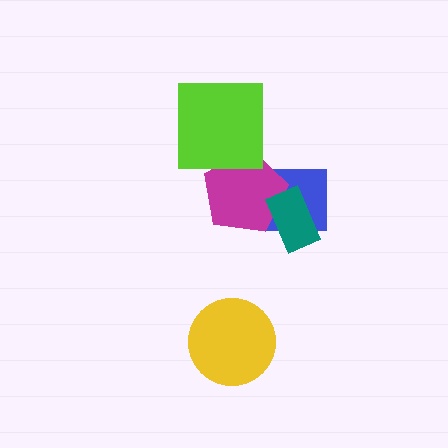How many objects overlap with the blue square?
2 objects overlap with the blue square.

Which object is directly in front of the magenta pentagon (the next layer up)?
The teal rectangle is directly in front of the magenta pentagon.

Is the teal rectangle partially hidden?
No, no other shape covers it.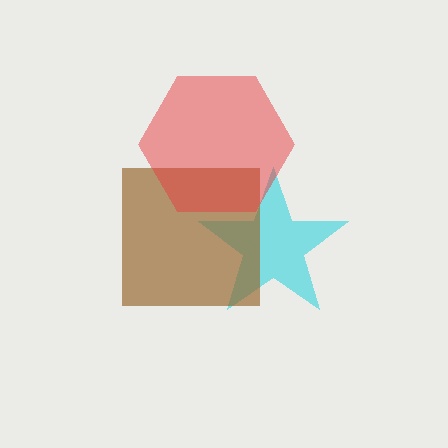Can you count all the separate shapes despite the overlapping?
Yes, there are 3 separate shapes.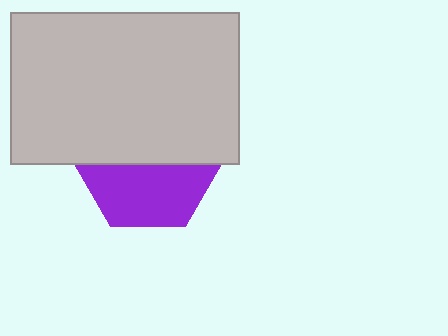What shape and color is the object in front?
The object in front is a light gray rectangle.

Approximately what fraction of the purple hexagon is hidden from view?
Roughly 53% of the purple hexagon is hidden behind the light gray rectangle.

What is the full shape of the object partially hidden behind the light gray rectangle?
The partially hidden object is a purple hexagon.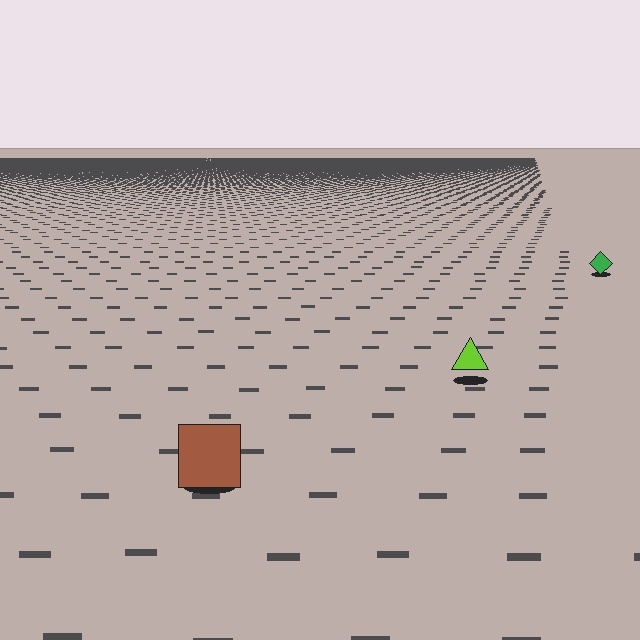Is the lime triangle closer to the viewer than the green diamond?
Yes. The lime triangle is closer — you can tell from the texture gradient: the ground texture is coarser near it.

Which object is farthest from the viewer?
The green diamond is farthest from the viewer. It appears smaller and the ground texture around it is denser.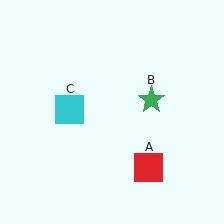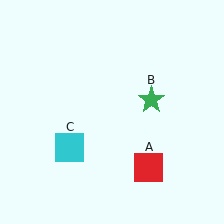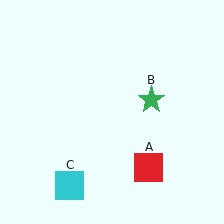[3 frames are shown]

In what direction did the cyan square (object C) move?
The cyan square (object C) moved down.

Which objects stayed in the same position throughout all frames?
Red square (object A) and green star (object B) remained stationary.